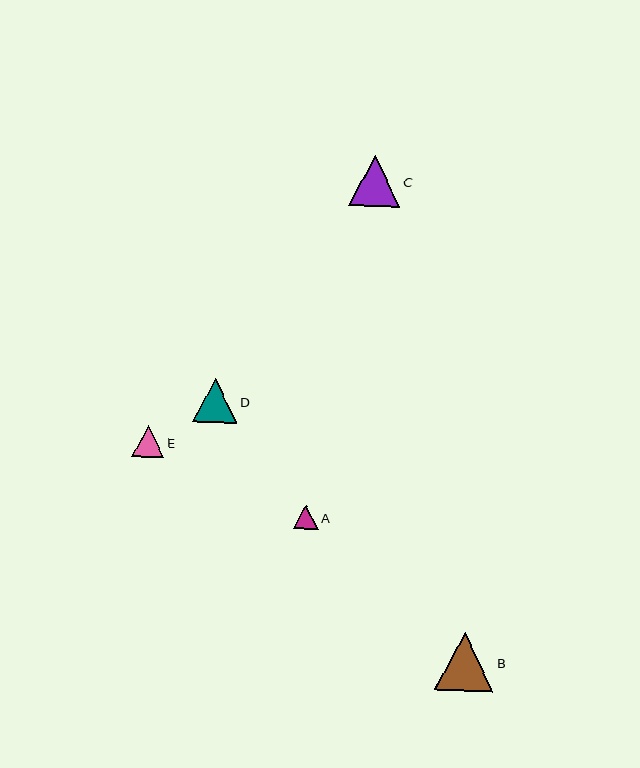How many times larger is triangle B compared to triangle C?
Triangle B is approximately 1.2 times the size of triangle C.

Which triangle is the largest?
Triangle B is the largest with a size of approximately 59 pixels.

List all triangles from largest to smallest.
From largest to smallest: B, C, D, E, A.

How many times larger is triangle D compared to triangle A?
Triangle D is approximately 1.8 times the size of triangle A.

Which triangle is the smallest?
Triangle A is the smallest with a size of approximately 24 pixels.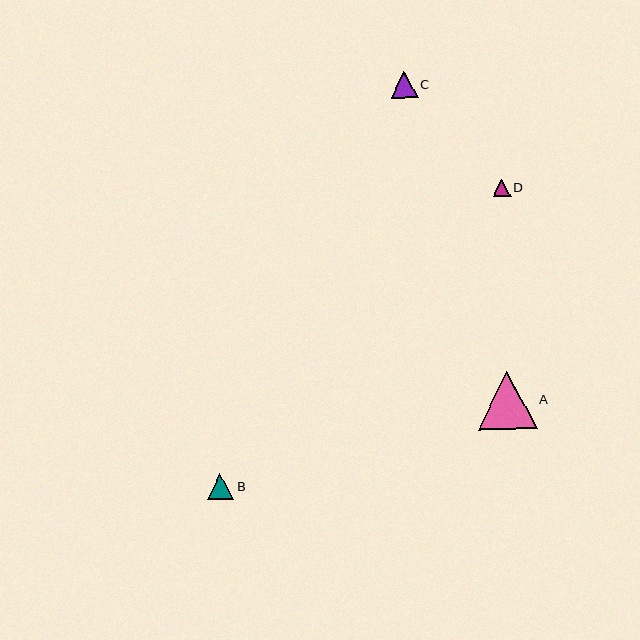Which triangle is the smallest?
Triangle D is the smallest with a size of approximately 18 pixels.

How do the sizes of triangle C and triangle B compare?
Triangle C and triangle B are approximately the same size.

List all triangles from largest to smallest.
From largest to smallest: A, C, B, D.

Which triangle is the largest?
Triangle A is the largest with a size of approximately 59 pixels.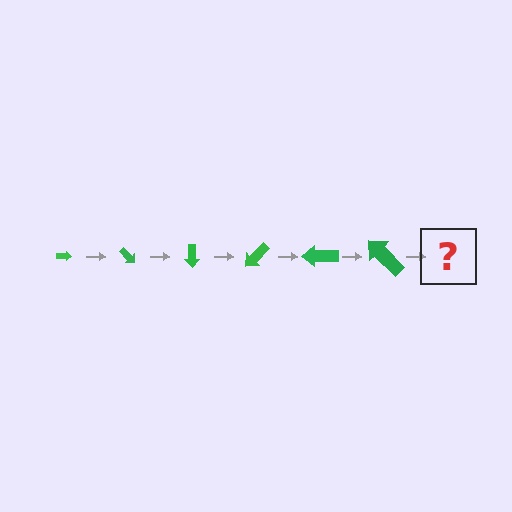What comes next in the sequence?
The next element should be an arrow, larger than the previous one and rotated 270 degrees from the start.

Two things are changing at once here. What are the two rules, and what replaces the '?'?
The two rules are that the arrow grows larger each step and it rotates 45 degrees each step. The '?' should be an arrow, larger than the previous one and rotated 270 degrees from the start.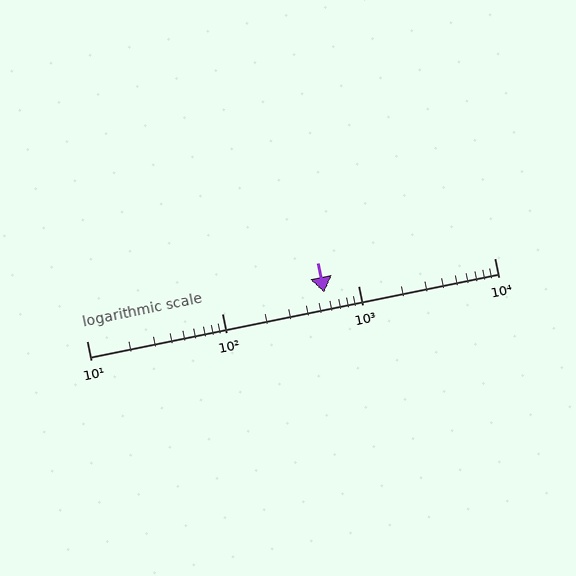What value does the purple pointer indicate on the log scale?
The pointer indicates approximately 560.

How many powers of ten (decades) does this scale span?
The scale spans 3 decades, from 10 to 10000.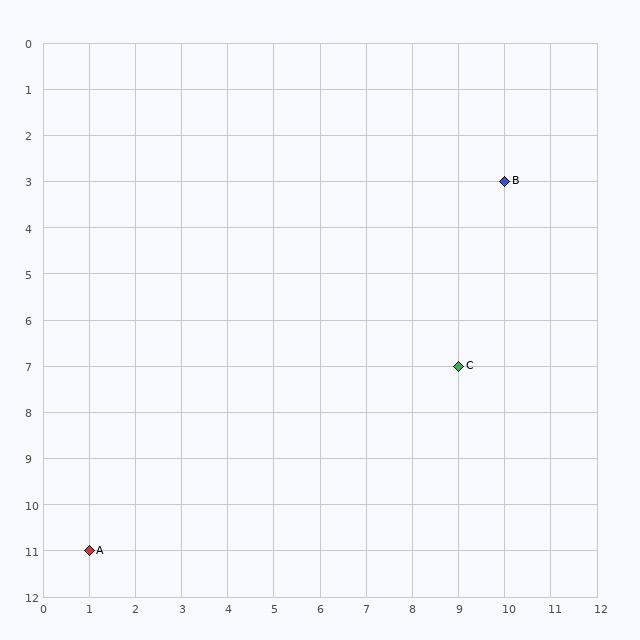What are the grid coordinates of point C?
Point C is at grid coordinates (9, 7).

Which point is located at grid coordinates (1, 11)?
Point A is at (1, 11).